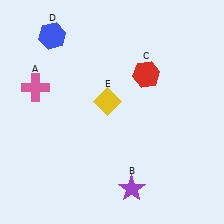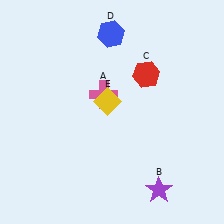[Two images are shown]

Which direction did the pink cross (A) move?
The pink cross (A) moved right.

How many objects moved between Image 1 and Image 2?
3 objects moved between the two images.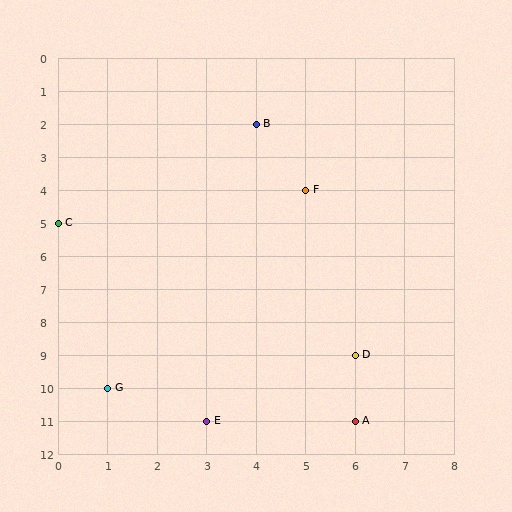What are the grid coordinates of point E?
Point E is at grid coordinates (3, 11).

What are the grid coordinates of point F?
Point F is at grid coordinates (5, 4).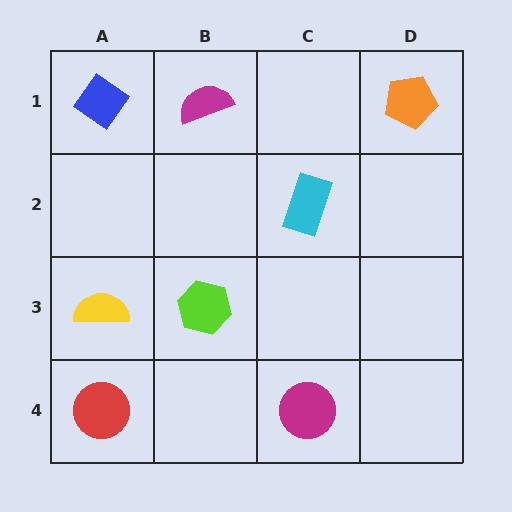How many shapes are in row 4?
2 shapes.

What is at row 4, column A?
A red circle.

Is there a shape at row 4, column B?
No, that cell is empty.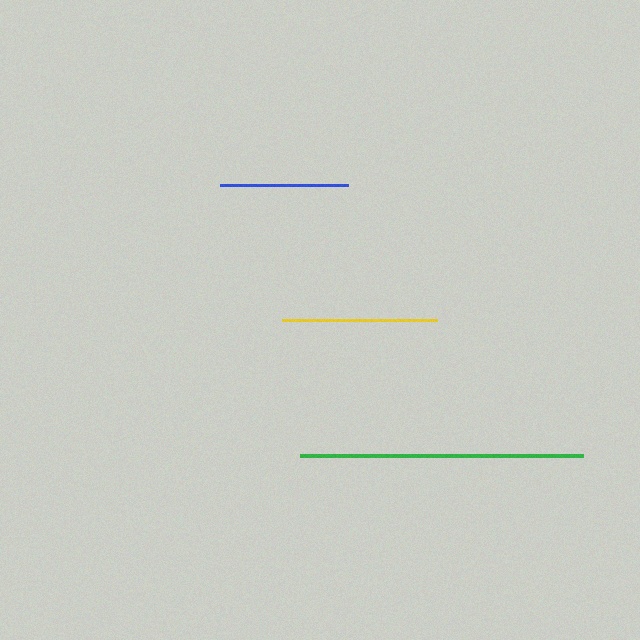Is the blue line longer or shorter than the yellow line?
The yellow line is longer than the blue line.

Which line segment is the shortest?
The blue line is the shortest at approximately 128 pixels.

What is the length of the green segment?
The green segment is approximately 283 pixels long.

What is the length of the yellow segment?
The yellow segment is approximately 155 pixels long.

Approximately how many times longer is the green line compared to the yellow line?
The green line is approximately 1.8 times the length of the yellow line.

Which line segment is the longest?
The green line is the longest at approximately 283 pixels.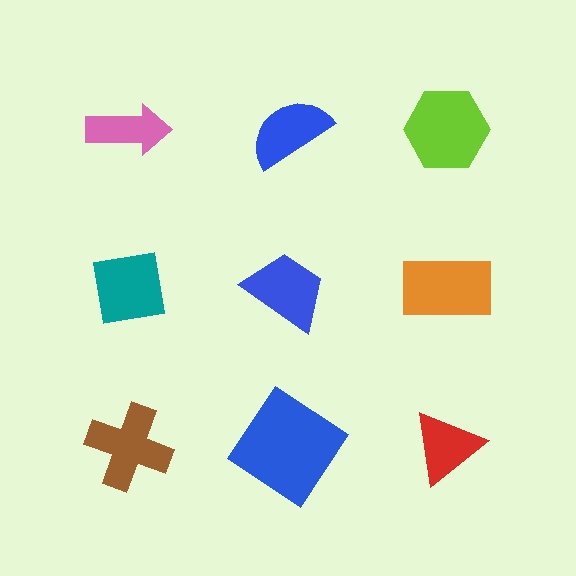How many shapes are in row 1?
3 shapes.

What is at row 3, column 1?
A brown cross.